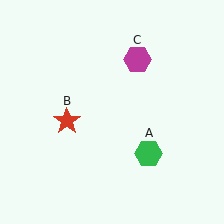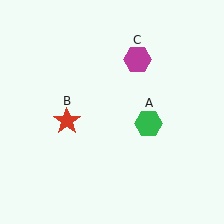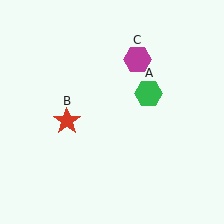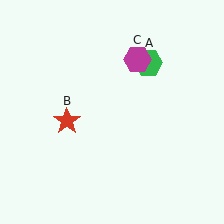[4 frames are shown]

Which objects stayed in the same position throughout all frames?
Red star (object B) and magenta hexagon (object C) remained stationary.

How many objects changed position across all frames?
1 object changed position: green hexagon (object A).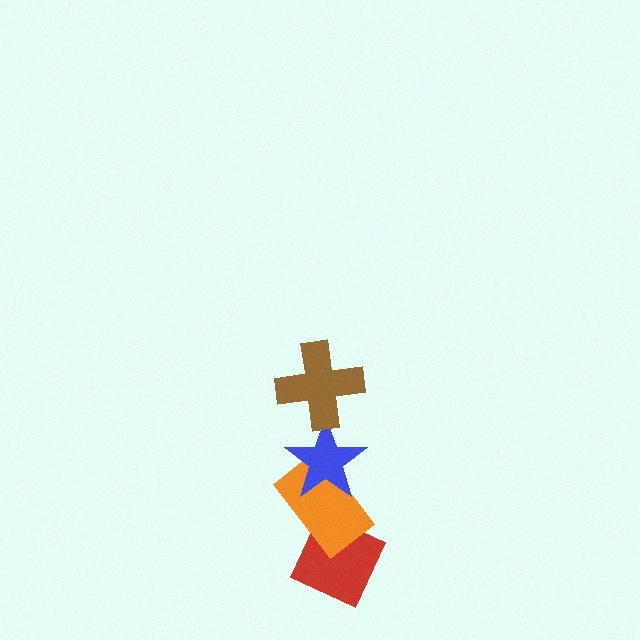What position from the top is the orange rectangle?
The orange rectangle is 3rd from the top.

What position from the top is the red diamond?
The red diamond is 4th from the top.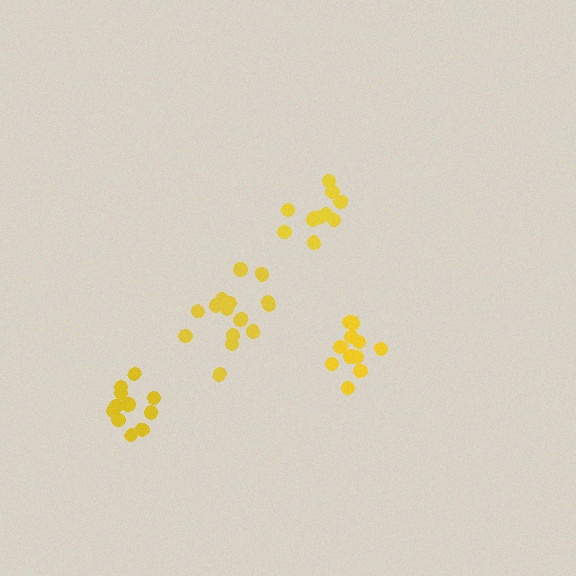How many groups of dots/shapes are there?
There are 4 groups.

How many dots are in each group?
Group 1: 11 dots, Group 2: 11 dots, Group 3: 15 dots, Group 4: 11 dots (48 total).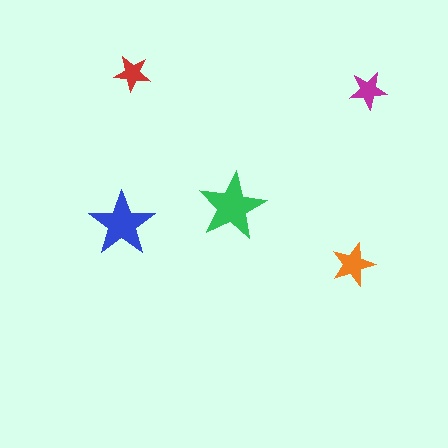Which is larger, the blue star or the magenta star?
The blue one.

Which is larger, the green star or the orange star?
The green one.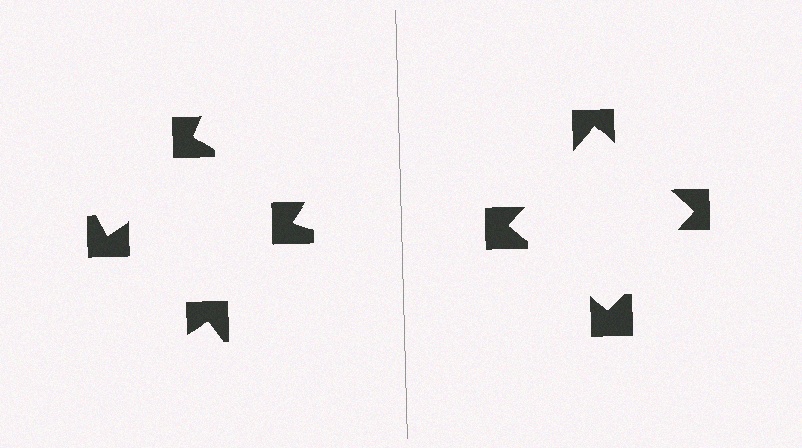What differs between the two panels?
The notched squares are positioned identically on both sides; only the wedge orientations differ. On the right they align to a square; on the left they are misaligned.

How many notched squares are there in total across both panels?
8 — 4 on each side.